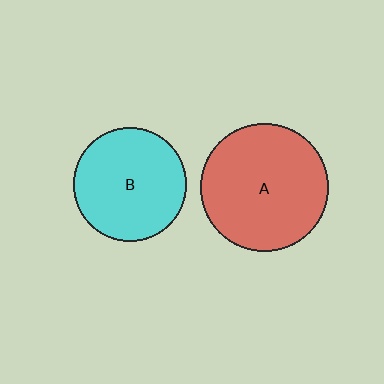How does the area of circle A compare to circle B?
Approximately 1.3 times.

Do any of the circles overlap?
No, none of the circles overlap.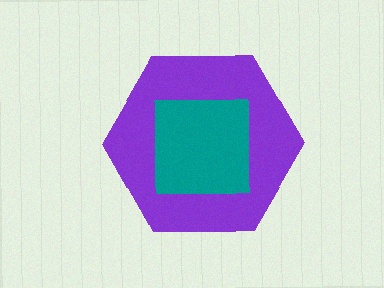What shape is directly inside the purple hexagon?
The teal square.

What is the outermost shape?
The purple hexagon.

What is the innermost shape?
The teal square.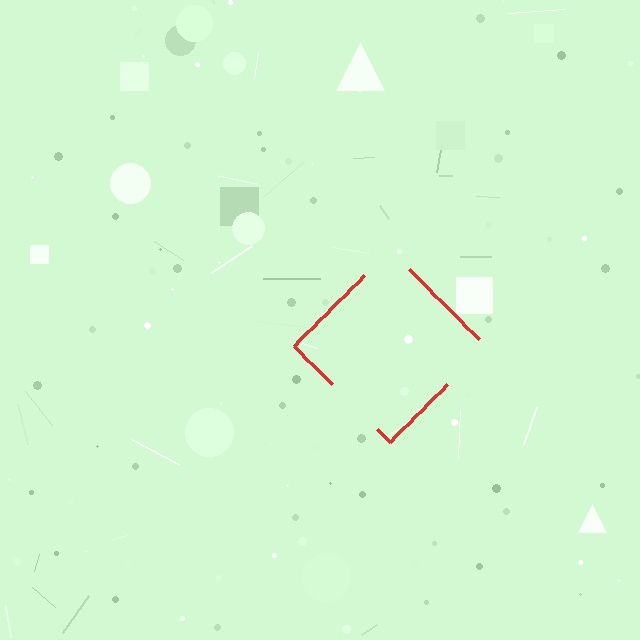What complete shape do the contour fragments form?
The contour fragments form a diamond.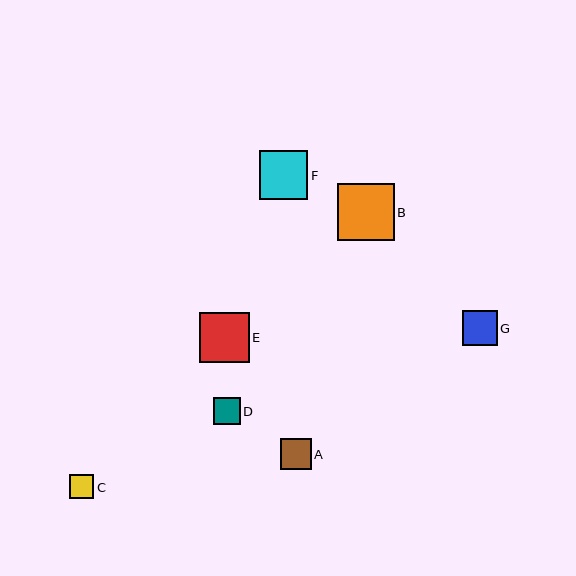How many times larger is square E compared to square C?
Square E is approximately 2.1 times the size of square C.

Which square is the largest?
Square B is the largest with a size of approximately 57 pixels.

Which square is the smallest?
Square C is the smallest with a size of approximately 24 pixels.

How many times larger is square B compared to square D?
Square B is approximately 2.1 times the size of square D.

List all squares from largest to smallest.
From largest to smallest: B, E, F, G, A, D, C.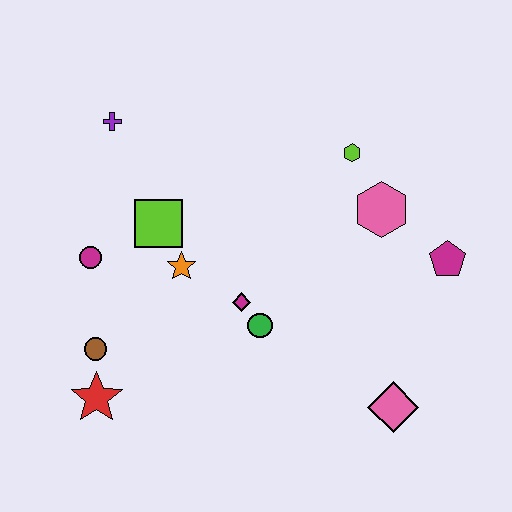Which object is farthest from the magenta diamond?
The purple cross is farthest from the magenta diamond.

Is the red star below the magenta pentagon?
Yes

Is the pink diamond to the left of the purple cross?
No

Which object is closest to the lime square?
The orange star is closest to the lime square.